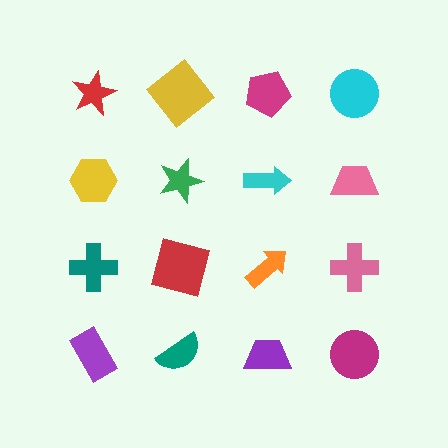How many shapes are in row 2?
4 shapes.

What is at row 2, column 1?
A yellow hexagon.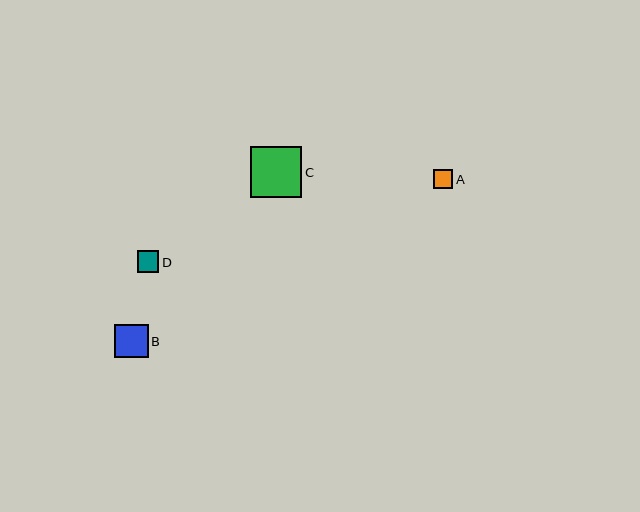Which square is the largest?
Square C is the largest with a size of approximately 51 pixels.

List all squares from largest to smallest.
From largest to smallest: C, B, D, A.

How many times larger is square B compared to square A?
Square B is approximately 1.8 times the size of square A.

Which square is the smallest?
Square A is the smallest with a size of approximately 19 pixels.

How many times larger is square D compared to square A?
Square D is approximately 1.2 times the size of square A.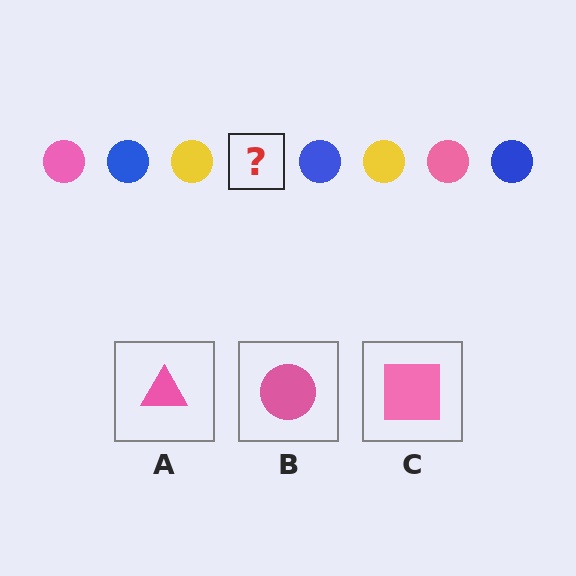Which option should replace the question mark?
Option B.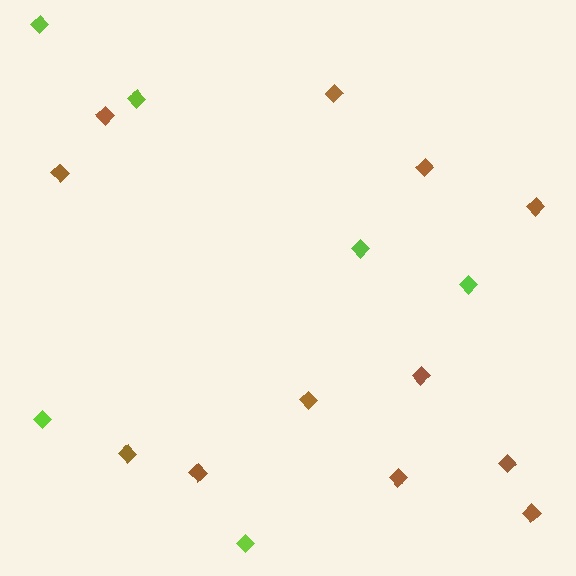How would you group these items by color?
There are 2 groups: one group of brown diamonds (12) and one group of lime diamonds (6).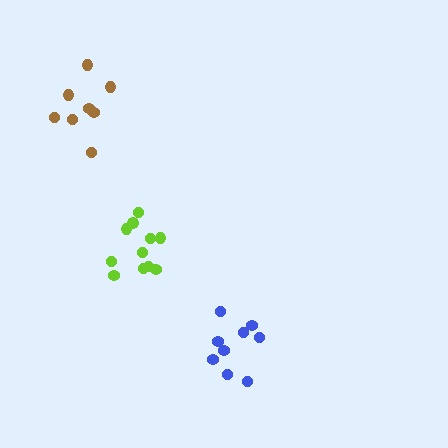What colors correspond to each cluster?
The clusters are colored: blue, brown, lime.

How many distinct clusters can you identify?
There are 3 distinct clusters.